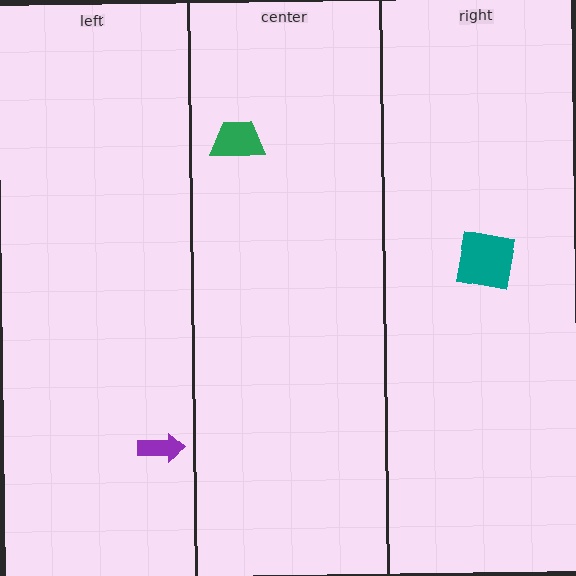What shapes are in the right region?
The teal square.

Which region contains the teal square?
The right region.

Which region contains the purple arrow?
The left region.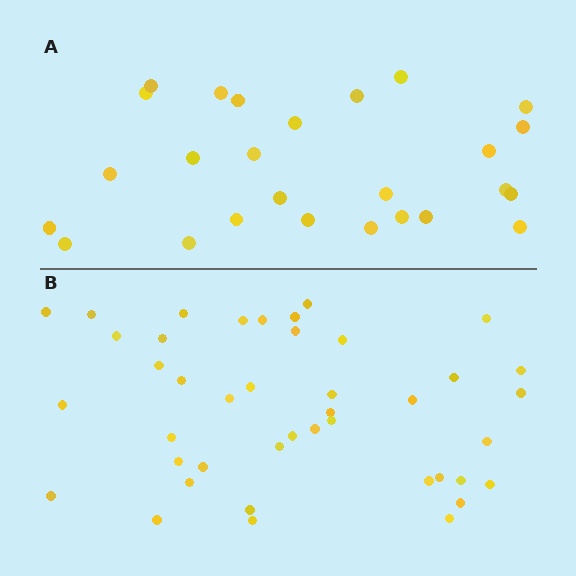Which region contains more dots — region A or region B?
Region B (the bottom region) has more dots.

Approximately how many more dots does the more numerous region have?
Region B has approximately 15 more dots than region A.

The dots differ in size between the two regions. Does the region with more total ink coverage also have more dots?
No. Region A has more total ink coverage because its dots are larger, but region B actually contains more individual dots. Total area can be misleading — the number of items is what matters here.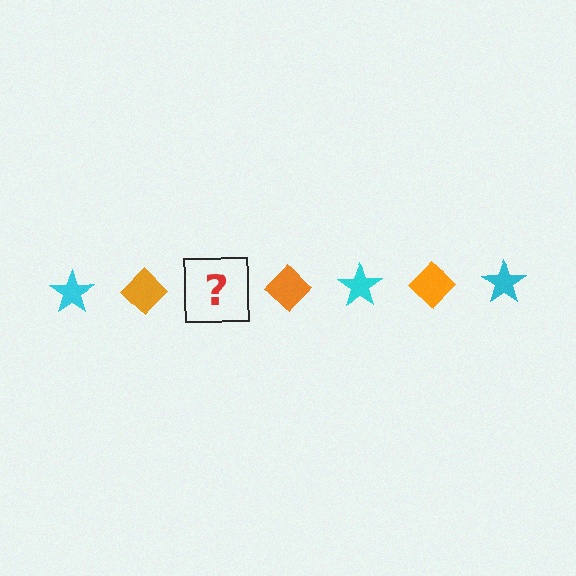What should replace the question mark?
The question mark should be replaced with a cyan star.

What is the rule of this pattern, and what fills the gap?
The rule is that the pattern alternates between cyan star and orange diamond. The gap should be filled with a cyan star.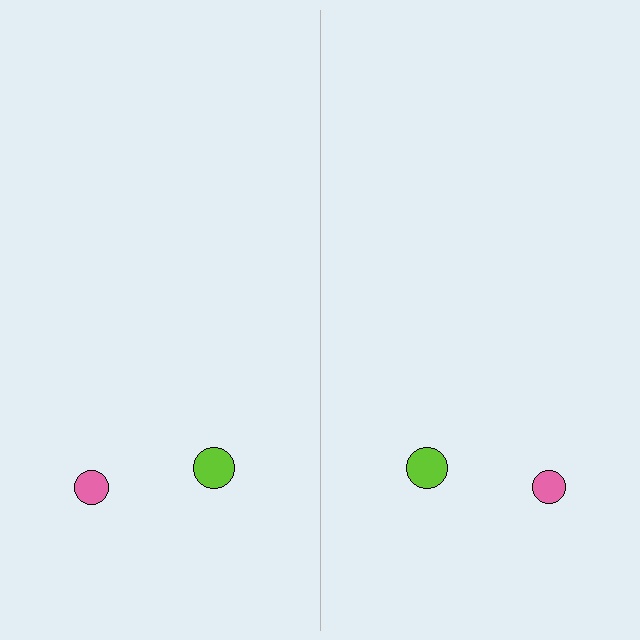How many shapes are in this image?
There are 4 shapes in this image.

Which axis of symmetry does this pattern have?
The pattern has a vertical axis of symmetry running through the center of the image.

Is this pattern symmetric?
Yes, this pattern has bilateral (reflection) symmetry.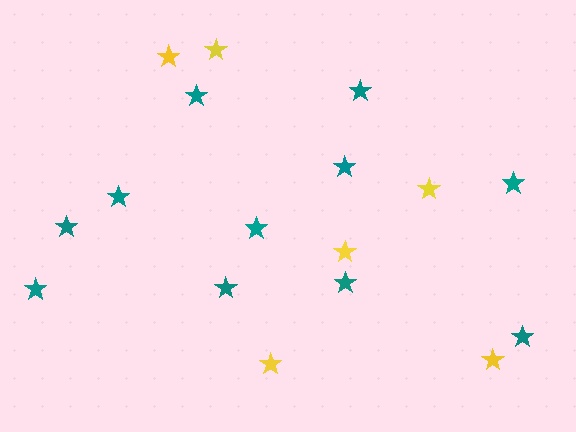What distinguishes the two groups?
There are 2 groups: one group of teal stars (11) and one group of yellow stars (6).